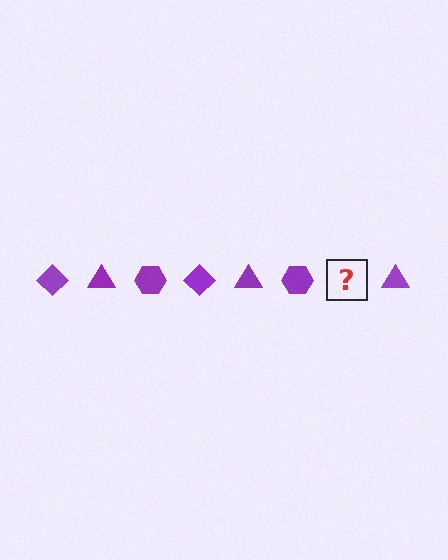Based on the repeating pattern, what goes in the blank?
The blank should be a purple diamond.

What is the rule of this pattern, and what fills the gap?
The rule is that the pattern cycles through diamond, triangle, hexagon shapes in purple. The gap should be filled with a purple diamond.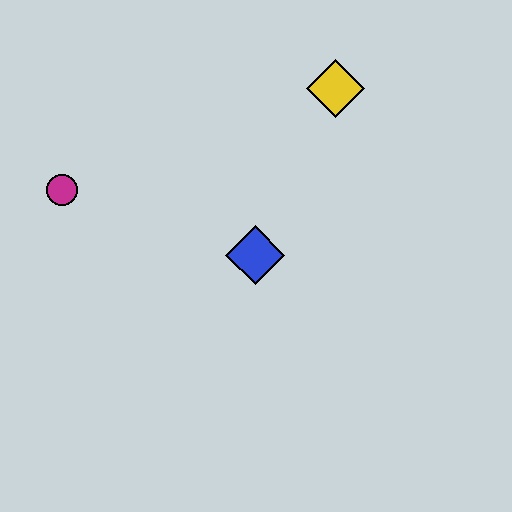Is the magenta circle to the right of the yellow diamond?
No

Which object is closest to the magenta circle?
The blue diamond is closest to the magenta circle.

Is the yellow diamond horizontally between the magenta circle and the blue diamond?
No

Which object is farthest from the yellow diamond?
The magenta circle is farthest from the yellow diamond.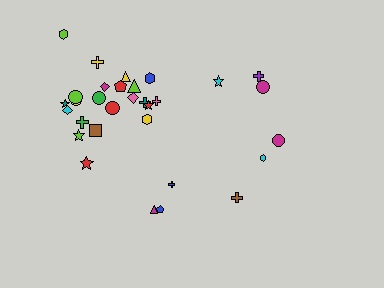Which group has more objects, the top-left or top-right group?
The top-left group.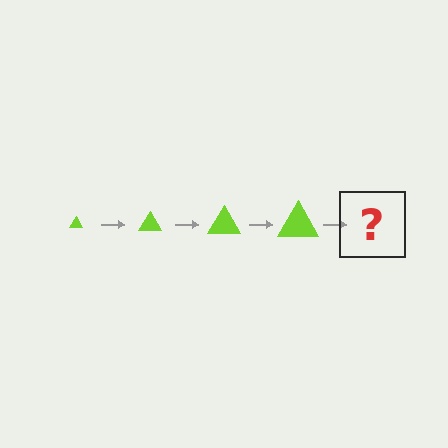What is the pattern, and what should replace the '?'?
The pattern is that the triangle gets progressively larger each step. The '?' should be a lime triangle, larger than the previous one.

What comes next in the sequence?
The next element should be a lime triangle, larger than the previous one.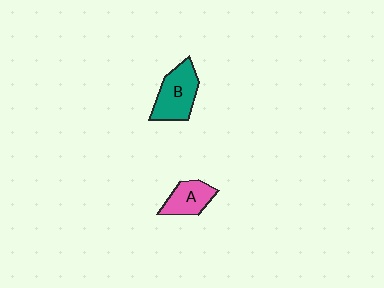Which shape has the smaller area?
Shape A (pink).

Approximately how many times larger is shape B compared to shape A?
Approximately 1.4 times.